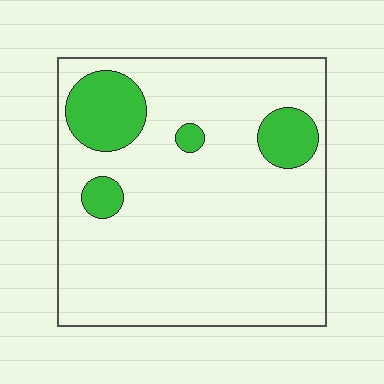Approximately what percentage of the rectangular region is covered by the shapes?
Approximately 15%.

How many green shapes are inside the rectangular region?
4.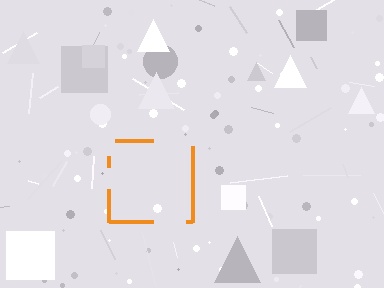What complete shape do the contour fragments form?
The contour fragments form a square.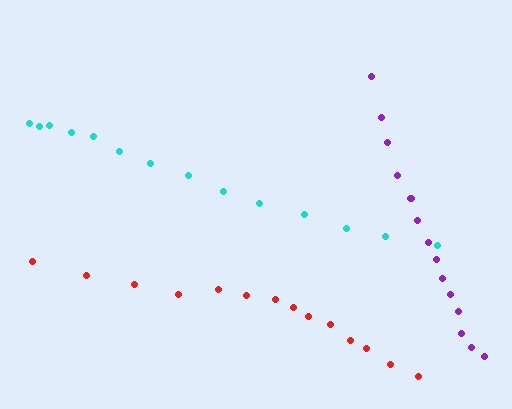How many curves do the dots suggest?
There are 3 distinct paths.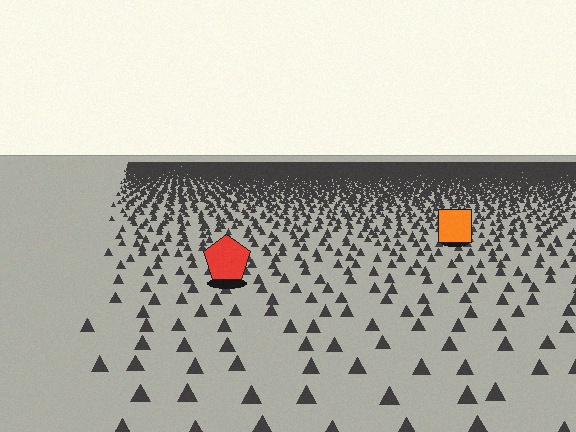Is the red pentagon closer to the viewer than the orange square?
Yes. The red pentagon is closer — you can tell from the texture gradient: the ground texture is coarser near it.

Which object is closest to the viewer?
The red pentagon is closest. The texture marks near it are larger and more spread out.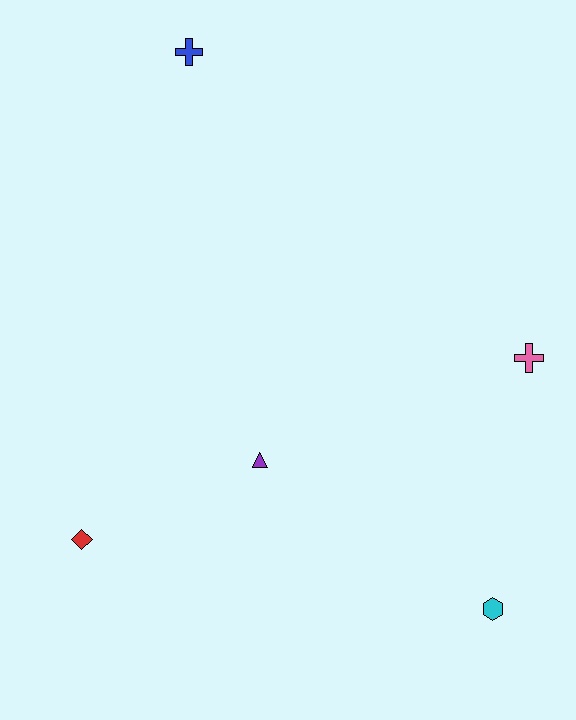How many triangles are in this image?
There is 1 triangle.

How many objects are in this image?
There are 5 objects.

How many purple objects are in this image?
There is 1 purple object.